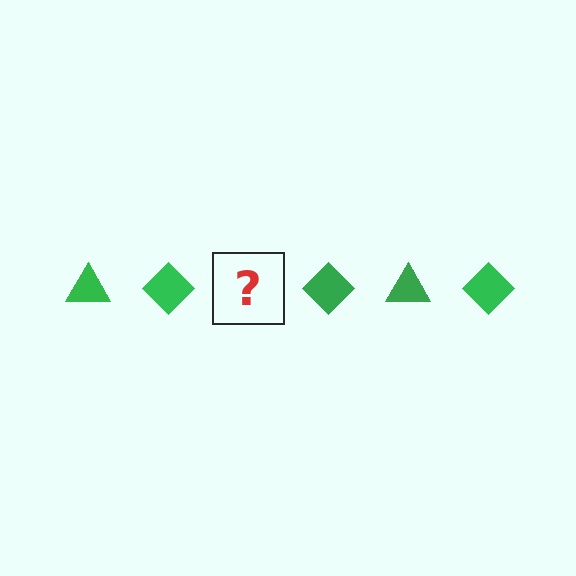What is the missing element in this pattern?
The missing element is a green triangle.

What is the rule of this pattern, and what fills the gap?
The rule is that the pattern cycles through triangle, diamond shapes in green. The gap should be filled with a green triangle.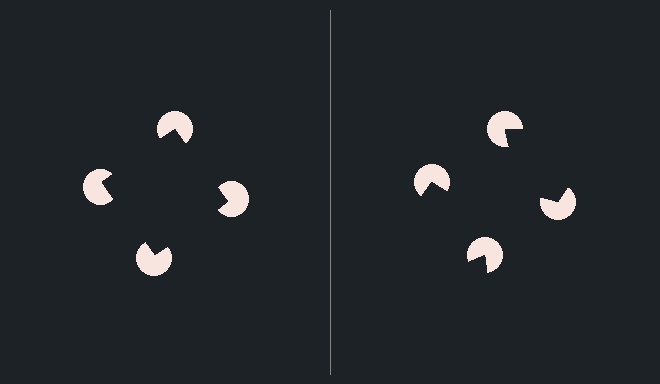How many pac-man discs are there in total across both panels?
8 — 4 on each side.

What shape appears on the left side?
An illusory square.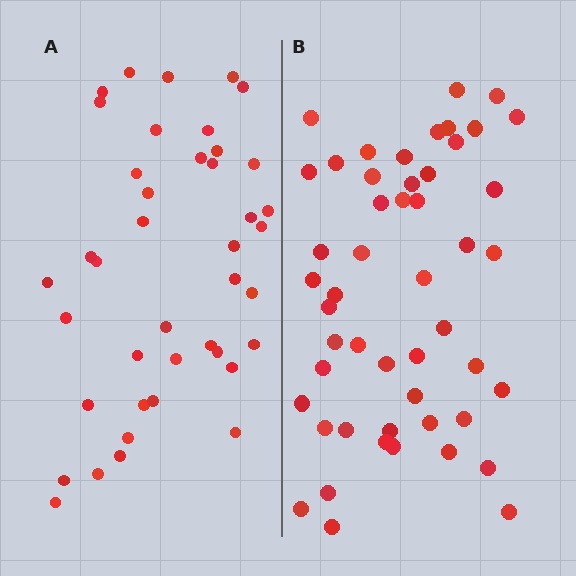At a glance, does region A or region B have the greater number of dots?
Region B (the right region) has more dots.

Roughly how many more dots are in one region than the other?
Region B has roughly 8 or so more dots than region A.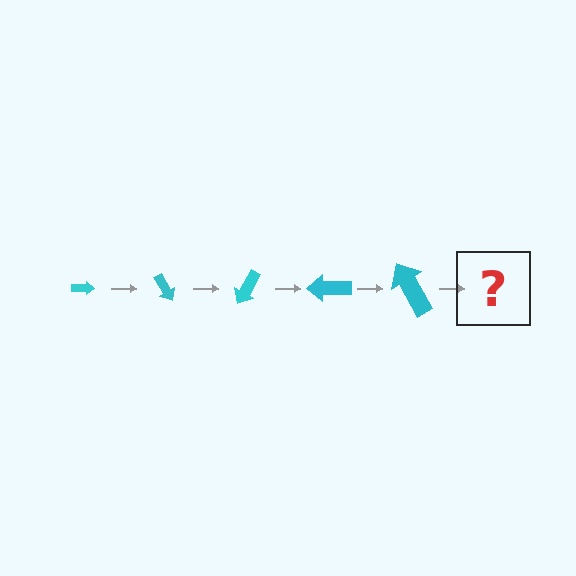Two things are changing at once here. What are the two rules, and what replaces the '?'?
The two rules are that the arrow grows larger each step and it rotates 60 degrees each step. The '?' should be an arrow, larger than the previous one and rotated 300 degrees from the start.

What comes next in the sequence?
The next element should be an arrow, larger than the previous one and rotated 300 degrees from the start.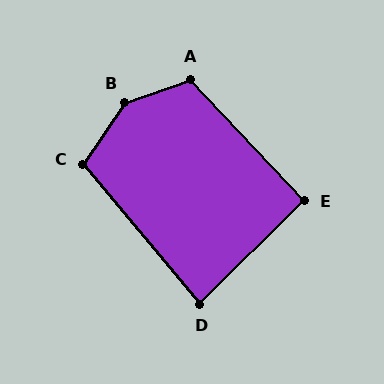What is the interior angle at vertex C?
Approximately 107 degrees (obtuse).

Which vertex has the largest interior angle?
B, at approximately 142 degrees.